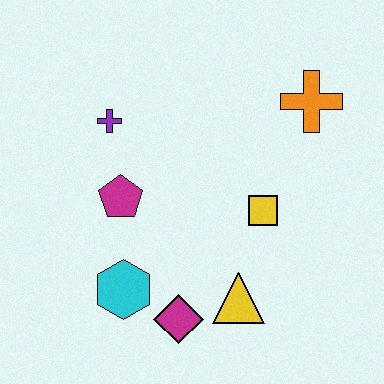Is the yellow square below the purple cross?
Yes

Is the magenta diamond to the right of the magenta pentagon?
Yes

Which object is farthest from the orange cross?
The cyan hexagon is farthest from the orange cross.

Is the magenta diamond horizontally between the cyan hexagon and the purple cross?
No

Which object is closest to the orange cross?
The yellow square is closest to the orange cross.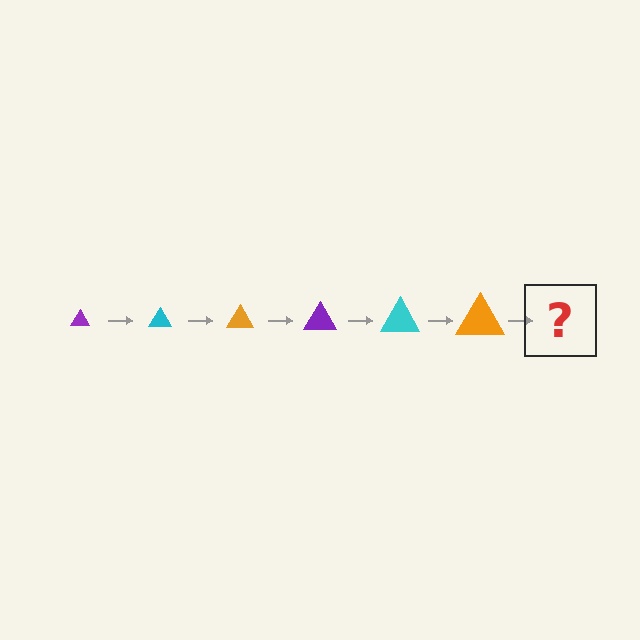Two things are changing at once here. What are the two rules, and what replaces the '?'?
The two rules are that the triangle grows larger each step and the color cycles through purple, cyan, and orange. The '?' should be a purple triangle, larger than the previous one.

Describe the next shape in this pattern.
It should be a purple triangle, larger than the previous one.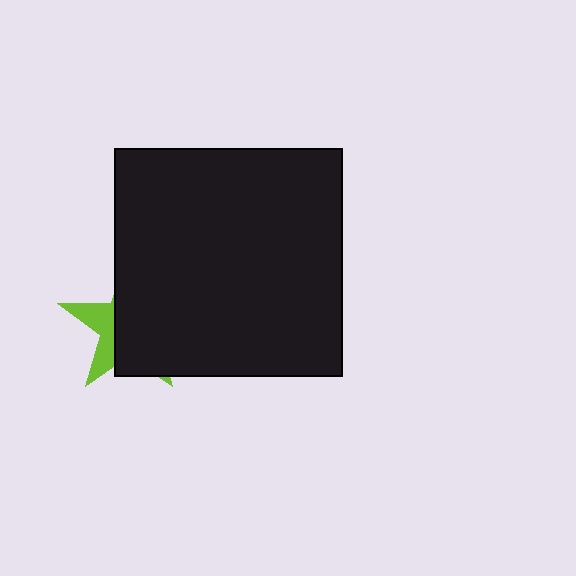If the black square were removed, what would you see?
You would see the complete lime star.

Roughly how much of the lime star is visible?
A small part of it is visible (roughly 30%).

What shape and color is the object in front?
The object in front is a black square.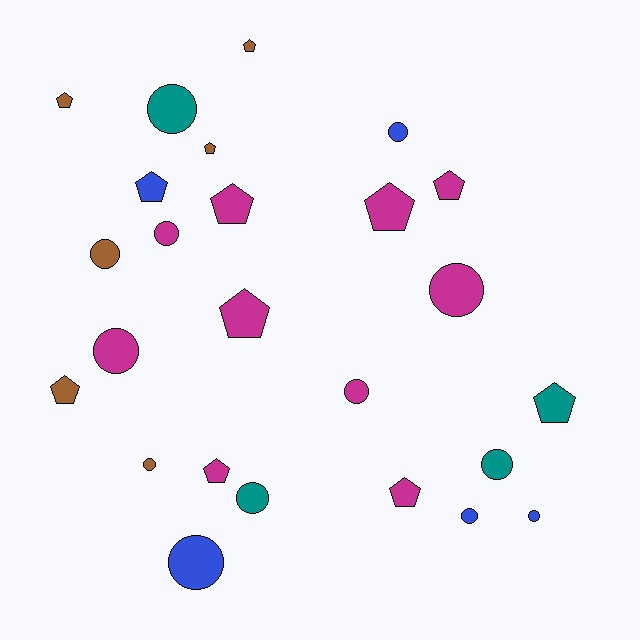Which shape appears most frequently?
Circle, with 13 objects.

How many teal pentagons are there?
There is 1 teal pentagon.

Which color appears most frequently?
Magenta, with 10 objects.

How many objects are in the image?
There are 25 objects.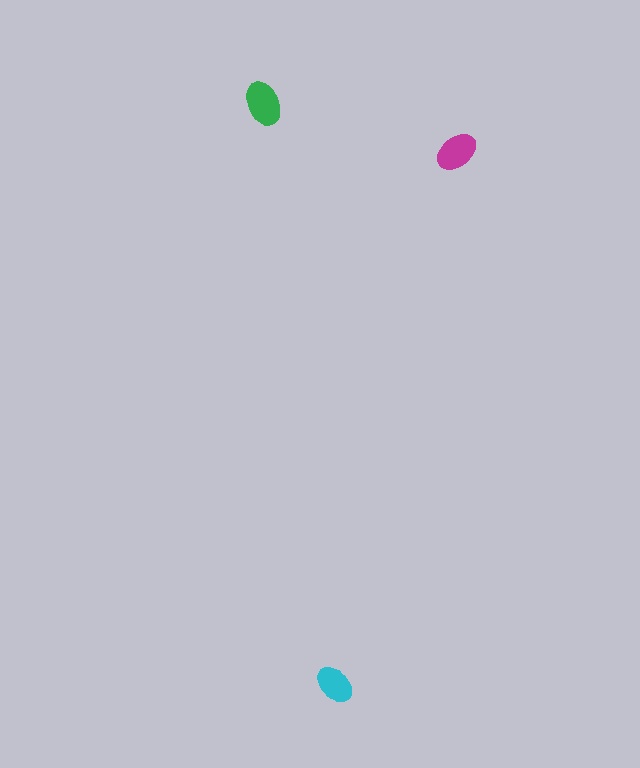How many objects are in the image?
There are 3 objects in the image.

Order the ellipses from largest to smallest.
the green one, the magenta one, the cyan one.